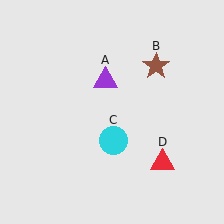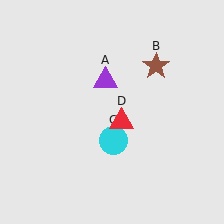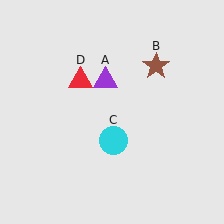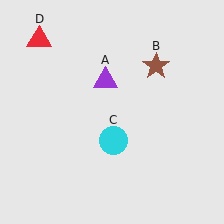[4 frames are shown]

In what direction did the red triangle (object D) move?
The red triangle (object D) moved up and to the left.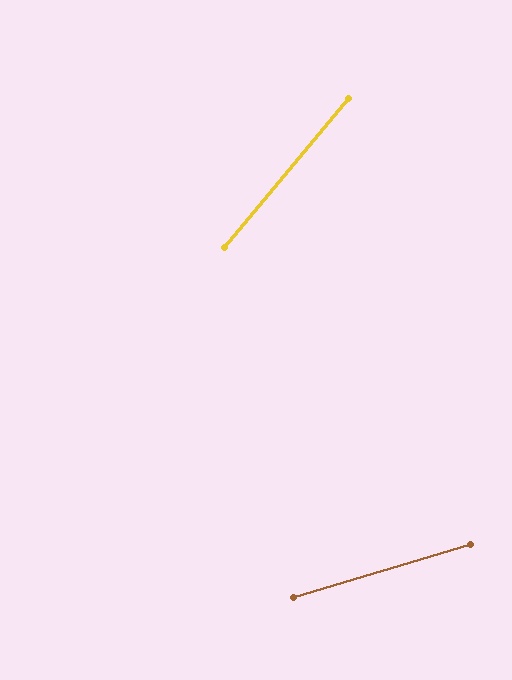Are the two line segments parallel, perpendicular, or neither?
Neither parallel nor perpendicular — they differ by about 33°.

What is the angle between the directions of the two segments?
Approximately 33 degrees.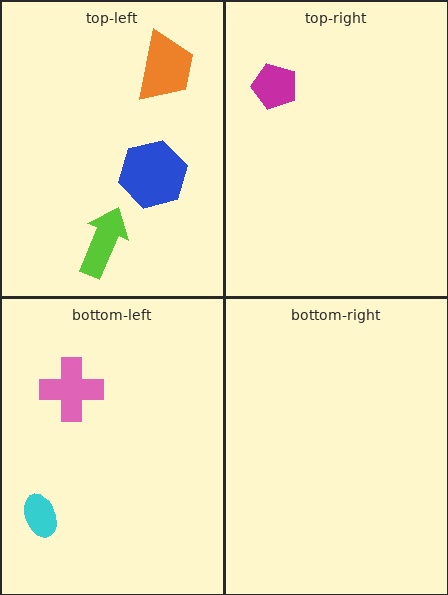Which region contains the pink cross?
The bottom-left region.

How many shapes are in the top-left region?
3.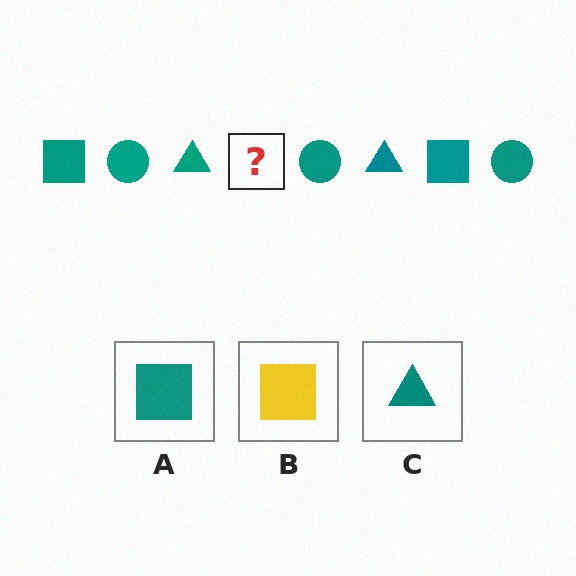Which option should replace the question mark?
Option A.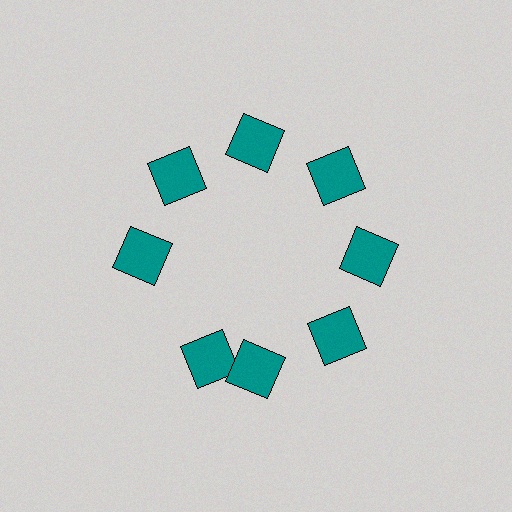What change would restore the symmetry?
The symmetry would be restored by rotating it back into even spacing with its neighbors so that all 8 squares sit at equal angles and equal distance from the center.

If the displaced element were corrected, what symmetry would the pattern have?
It would have 8-fold rotational symmetry — the pattern would map onto itself every 45 degrees.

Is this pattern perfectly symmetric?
No. The 8 teal squares are arranged in a ring, but one element near the 8 o'clock position is rotated out of alignment along the ring, breaking the 8-fold rotational symmetry.